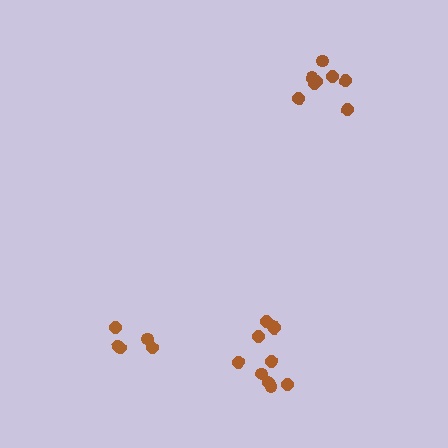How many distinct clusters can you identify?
There are 3 distinct clusters.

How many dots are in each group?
Group 1: 10 dots, Group 2: 8 dots, Group 3: 5 dots (23 total).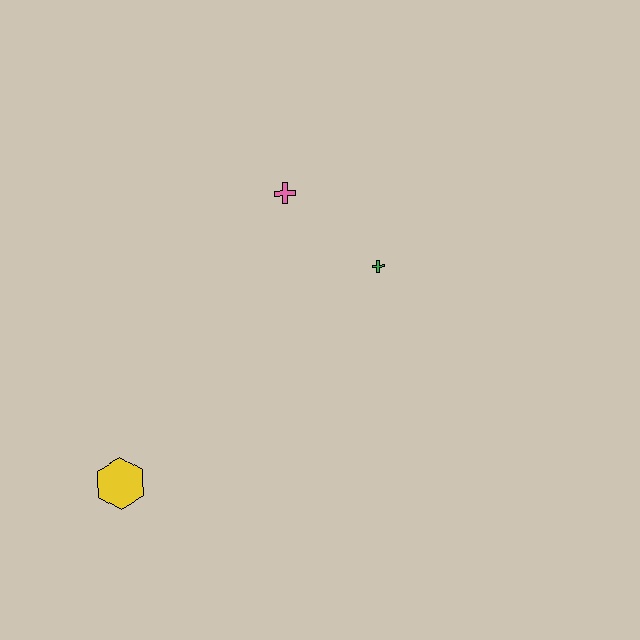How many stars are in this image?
There are no stars.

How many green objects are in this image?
There is 1 green object.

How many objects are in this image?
There are 3 objects.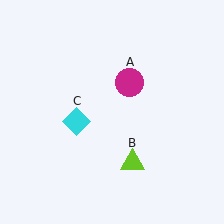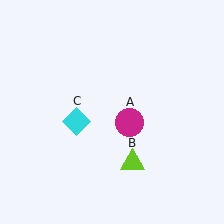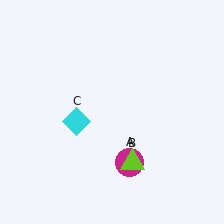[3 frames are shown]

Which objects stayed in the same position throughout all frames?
Lime triangle (object B) and cyan diamond (object C) remained stationary.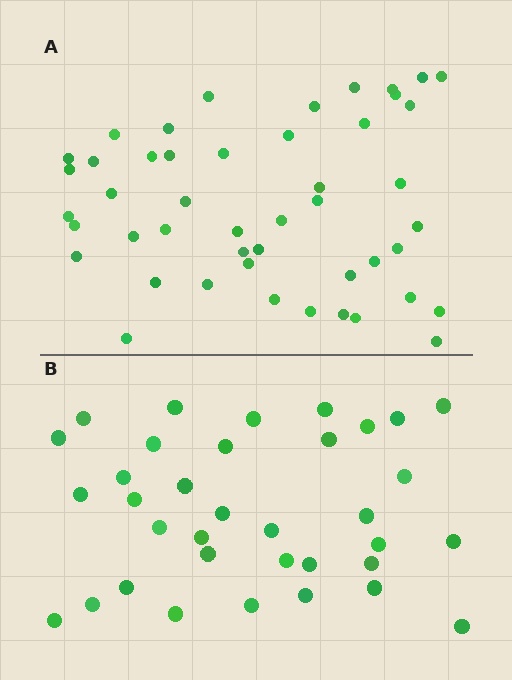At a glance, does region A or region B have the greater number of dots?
Region A (the top region) has more dots.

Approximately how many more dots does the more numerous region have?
Region A has roughly 12 or so more dots than region B.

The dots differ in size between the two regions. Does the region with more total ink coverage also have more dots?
No. Region B has more total ink coverage because its dots are larger, but region A actually contains more individual dots. Total area can be misleading — the number of items is what matters here.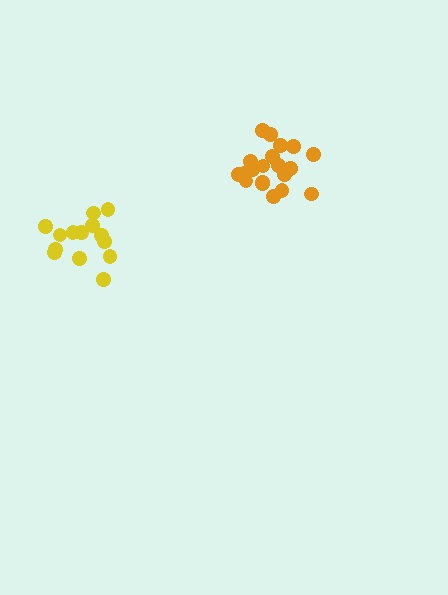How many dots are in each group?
Group 1: 20 dots, Group 2: 14 dots (34 total).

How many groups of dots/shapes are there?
There are 2 groups.